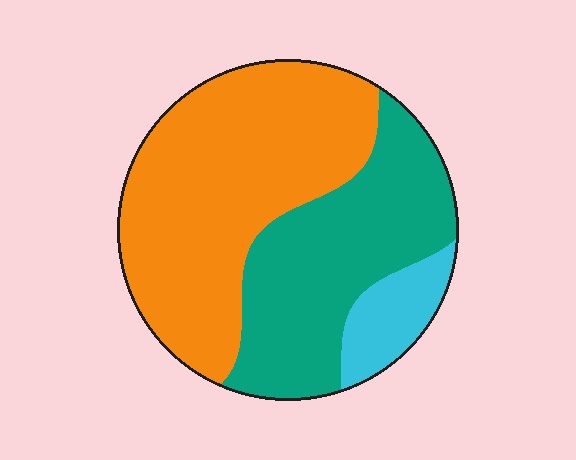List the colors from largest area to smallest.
From largest to smallest: orange, teal, cyan.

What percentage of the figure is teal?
Teal takes up about three eighths (3/8) of the figure.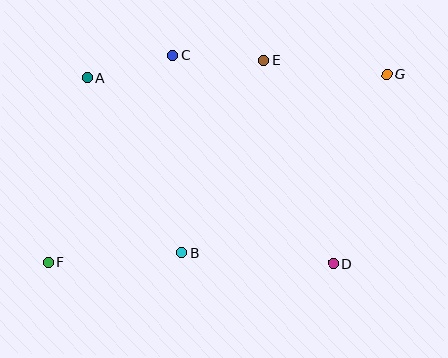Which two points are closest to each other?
Points A and C are closest to each other.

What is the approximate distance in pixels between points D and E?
The distance between D and E is approximately 215 pixels.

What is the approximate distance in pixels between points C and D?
The distance between C and D is approximately 263 pixels.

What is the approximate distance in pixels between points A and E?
The distance between A and E is approximately 177 pixels.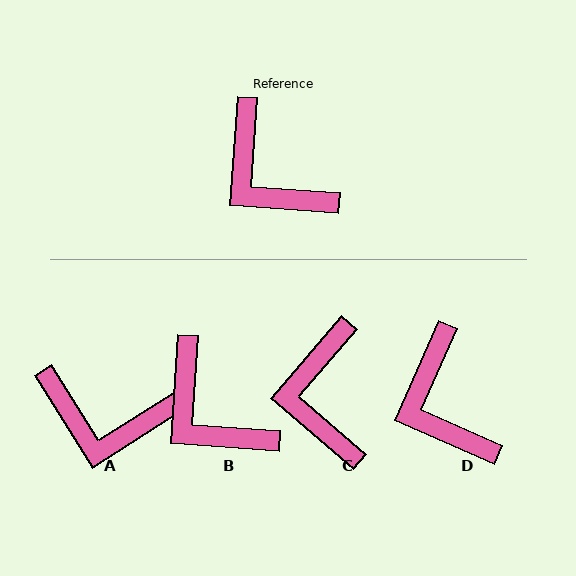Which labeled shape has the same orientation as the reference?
B.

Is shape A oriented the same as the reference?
No, it is off by about 36 degrees.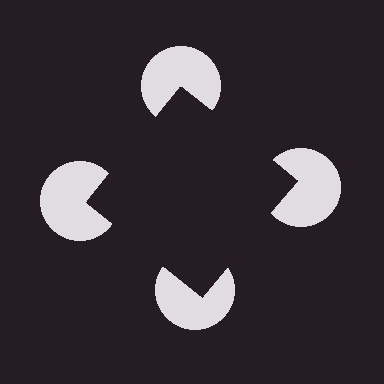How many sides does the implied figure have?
4 sides.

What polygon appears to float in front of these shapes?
An illusory square — its edges are inferred from the aligned wedge cuts in the pac-man discs, not physically drawn.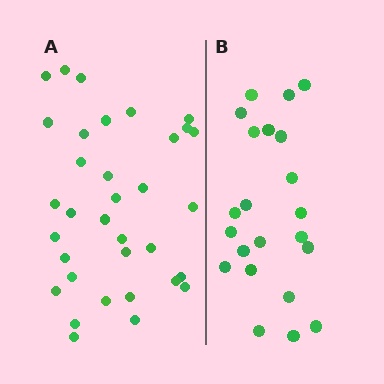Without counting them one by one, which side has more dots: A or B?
Region A (the left region) has more dots.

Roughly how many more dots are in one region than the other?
Region A has roughly 12 or so more dots than region B.